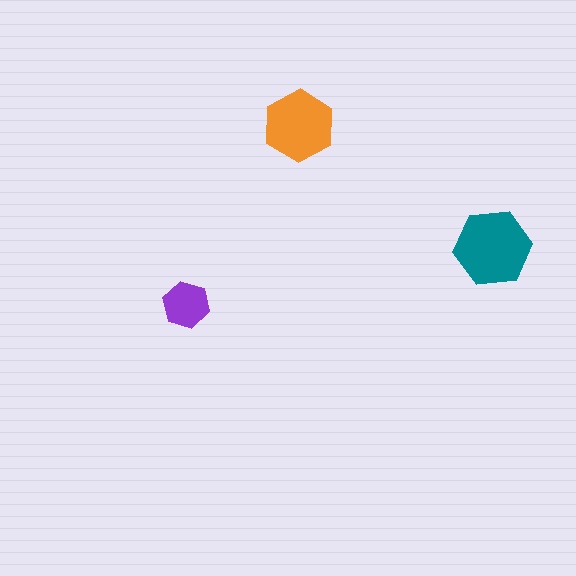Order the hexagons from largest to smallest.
the teal one, the orange one, the purple one.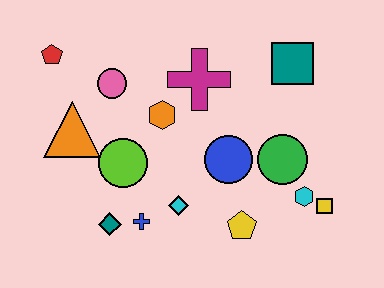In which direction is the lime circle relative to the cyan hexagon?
The lime circle is to the left of the cyan hexagon.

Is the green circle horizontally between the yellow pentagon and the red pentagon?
No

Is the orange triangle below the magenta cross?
Yes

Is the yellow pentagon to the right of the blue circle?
Yes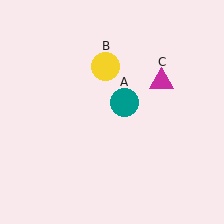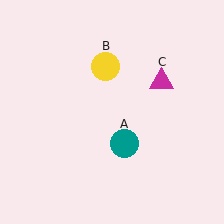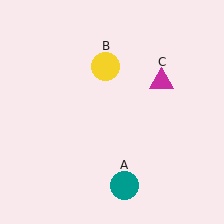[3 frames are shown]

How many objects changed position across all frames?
1 object changed position: teal circle (object A).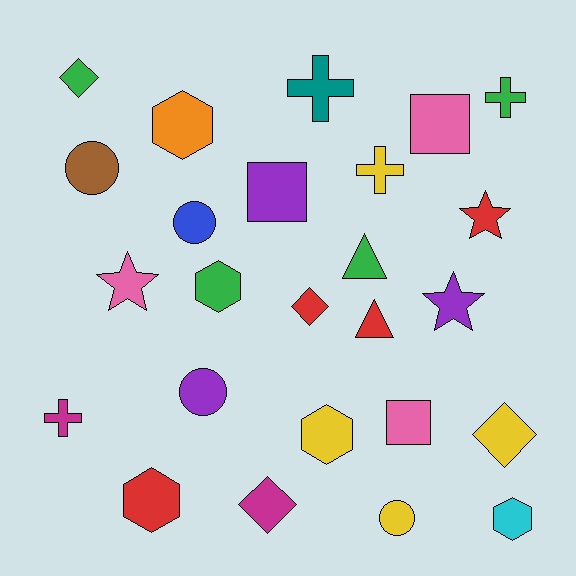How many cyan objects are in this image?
There is 1 cyan object.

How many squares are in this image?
There are 3 squares.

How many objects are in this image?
There are 25 objects.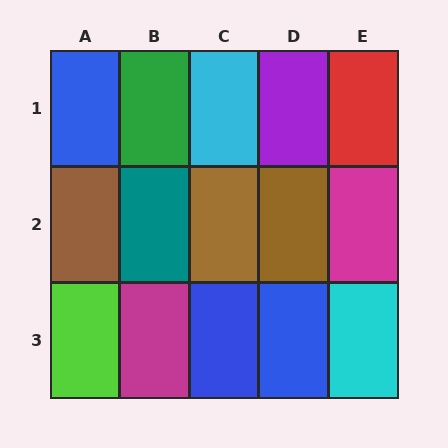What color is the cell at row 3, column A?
Lime.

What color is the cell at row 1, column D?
Purple.